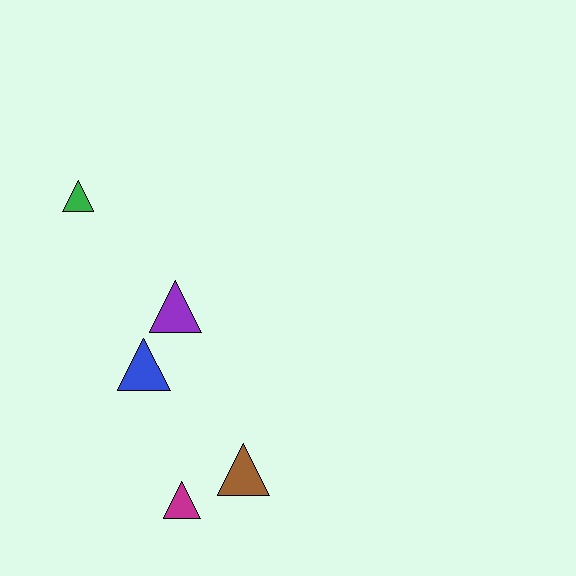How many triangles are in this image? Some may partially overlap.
There are 5 triangles.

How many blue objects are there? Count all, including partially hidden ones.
There is 1 blue object.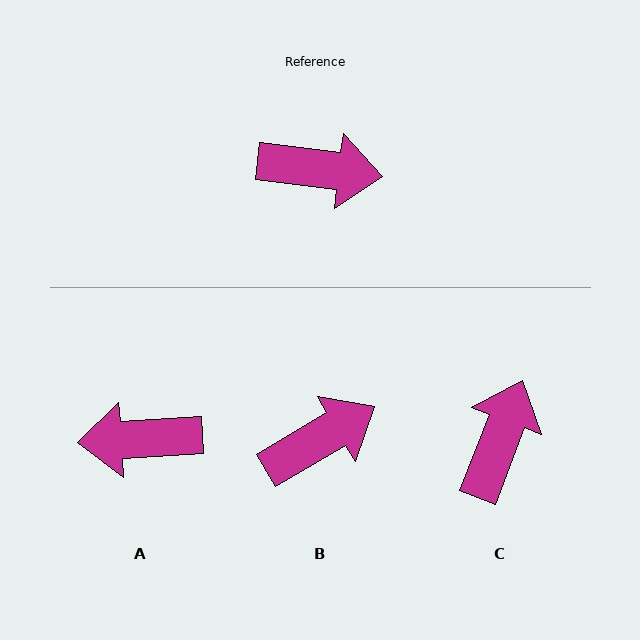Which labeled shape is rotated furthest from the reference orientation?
A, about 170 degrees away.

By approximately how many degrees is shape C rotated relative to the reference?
Approximately 76 degrees counter-clockwise.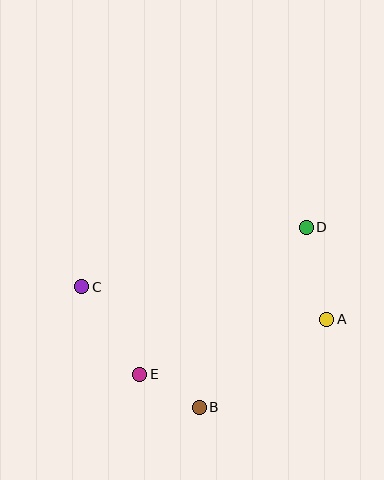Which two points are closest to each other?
Points B and E are closest to each other.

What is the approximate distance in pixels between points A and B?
The distance between A and B is approximately 155 pixels.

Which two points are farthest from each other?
Points A and C are farthest from each other.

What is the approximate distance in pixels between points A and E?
The distance between A and E is approximately 195 pixels.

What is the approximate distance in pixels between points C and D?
The distance between C and D is approximately 233 pixels.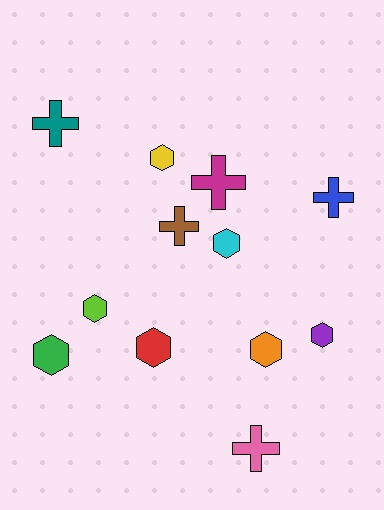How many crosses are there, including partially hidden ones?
There are 5 crosses.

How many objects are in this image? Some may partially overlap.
There are 12 objects.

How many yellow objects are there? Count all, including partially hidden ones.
There is 1 yellow object.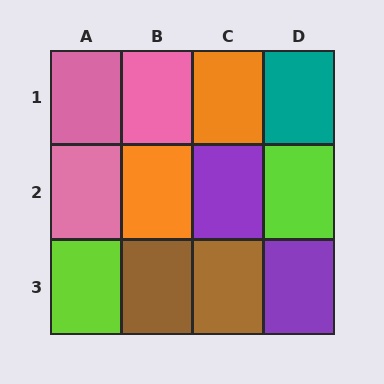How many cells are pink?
3 cells are pink.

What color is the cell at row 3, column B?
Brown.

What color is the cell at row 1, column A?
Pink.